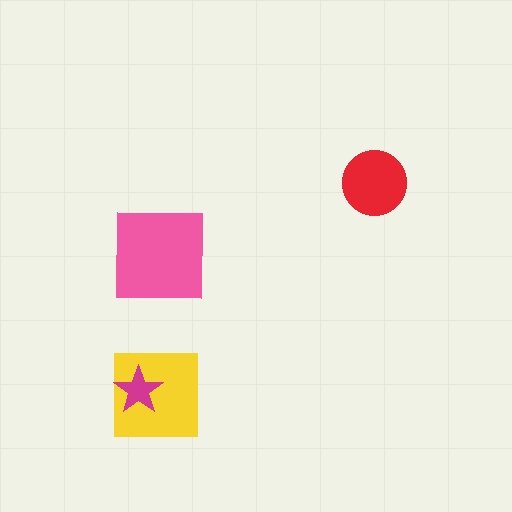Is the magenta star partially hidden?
No, no other shape covers it.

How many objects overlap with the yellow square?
1 object overlaps with the yellow square.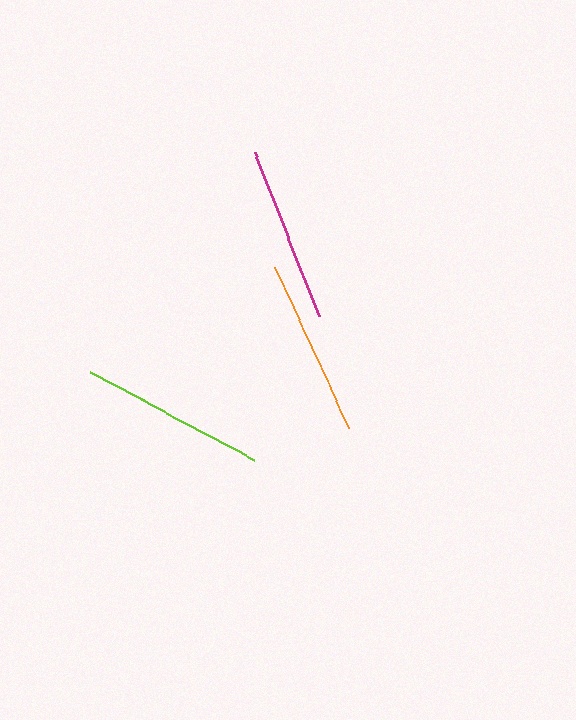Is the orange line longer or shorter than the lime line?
The lime line is longer than the orange line.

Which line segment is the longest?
The lime line is the longest at approximately 186 pixels.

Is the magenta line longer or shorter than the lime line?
The lime line is longer than the magenta line.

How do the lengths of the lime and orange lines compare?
The lime and orange lines are approximately the same length.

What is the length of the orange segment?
The orange segment is approximately 178 pixels long.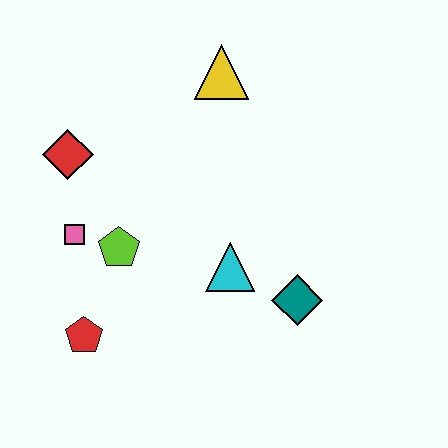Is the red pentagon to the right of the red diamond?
Yes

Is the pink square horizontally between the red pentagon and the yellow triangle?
No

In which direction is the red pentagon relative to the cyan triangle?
The red pentagon is to the left of the cyan triangle.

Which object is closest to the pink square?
The lime pentagon is closest to the pink square.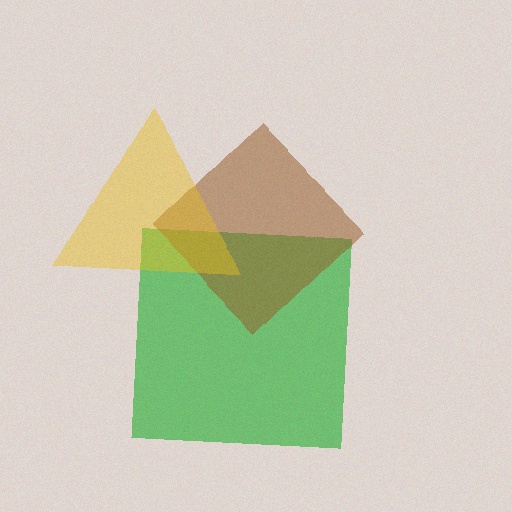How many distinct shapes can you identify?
There are 3 distinct shapes: a green square, a brown diamond, a yellow triangle.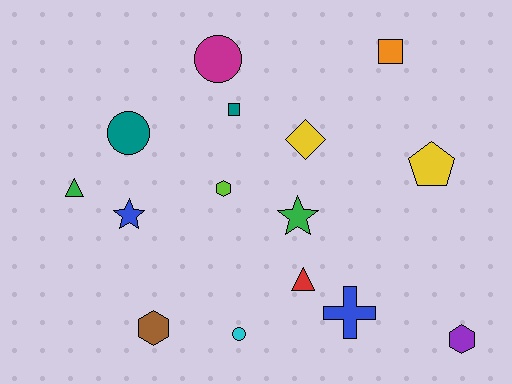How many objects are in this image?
There are 15 objects.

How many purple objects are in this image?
There is 1 purple object.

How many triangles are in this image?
There are 2 triangles.